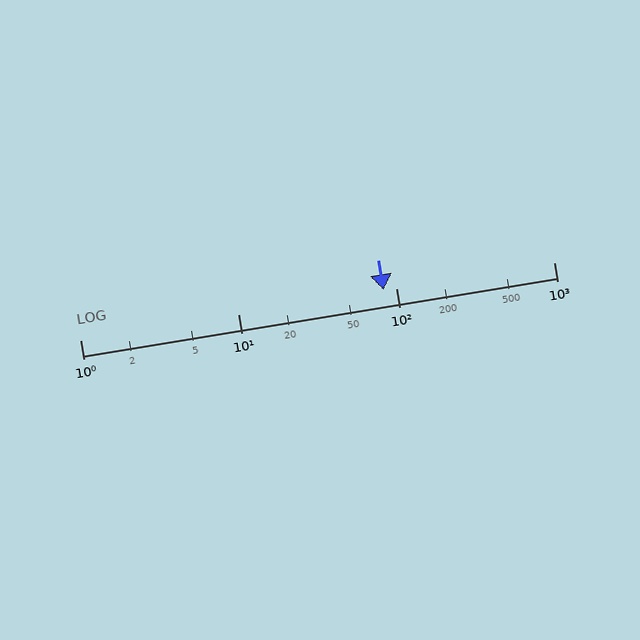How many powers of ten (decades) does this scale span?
The scale spans 3 decades, from 1 to 1000.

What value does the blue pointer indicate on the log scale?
The pointer indicates approximately 84.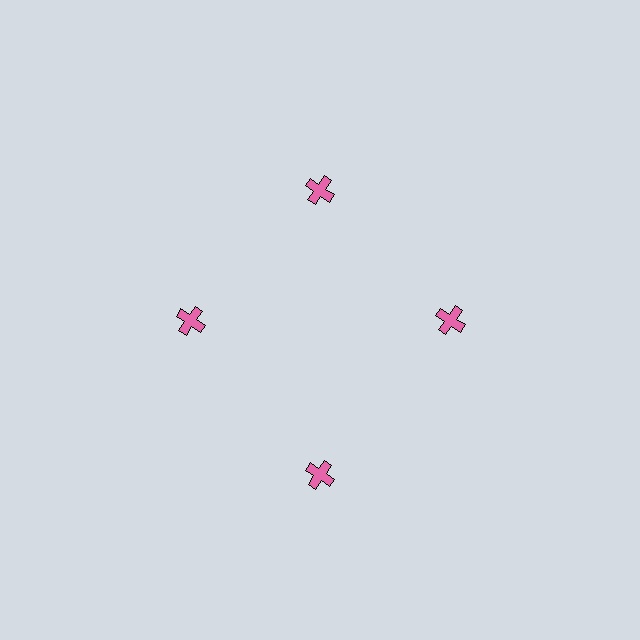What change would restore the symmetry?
The symmetry would be restored by moving it inward, back onto the ring so that all 4 crosses sit at equal angles and equal distance from the center.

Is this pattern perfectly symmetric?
No. The 4 pink crosses are arranged in a ring, but one element near the 6 o'clock position is pushed outward from the center, breaking the 4-fold rotational symmetry.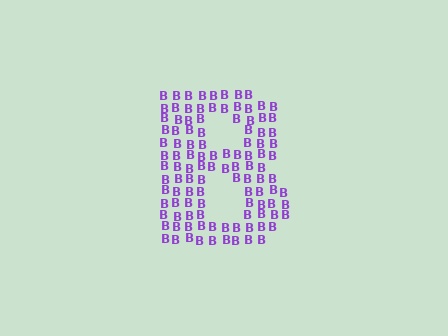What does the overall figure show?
The overall figure shows the letter B.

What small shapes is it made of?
It is made of small letter B's.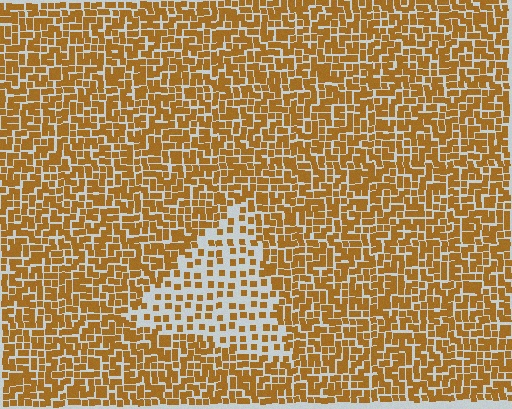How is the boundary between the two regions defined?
The boundary is defined by a change in element density (approximately 2.3x ratio). All elements are the same color, size, and shape.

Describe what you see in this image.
The image contains small brown elements arranged at two different densities. A triangle-shaped region is visible where the elements are less densely packed than the surrounding area.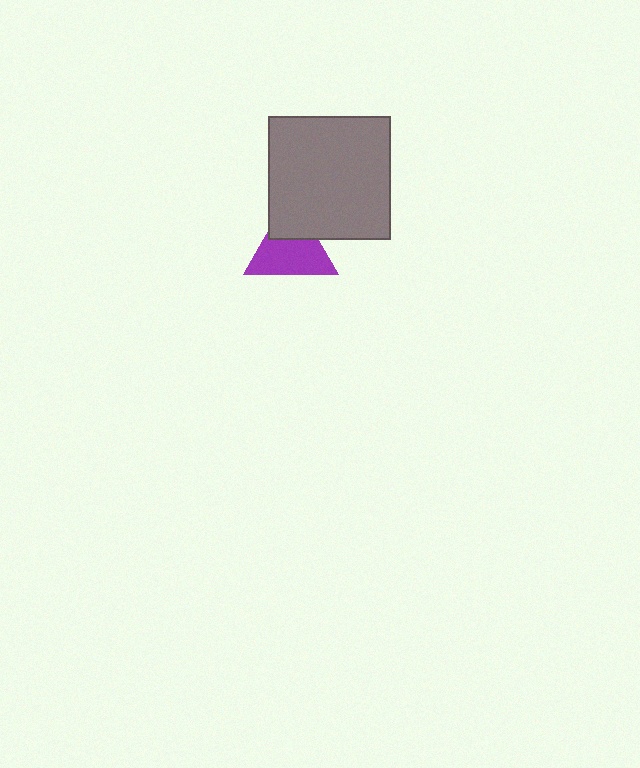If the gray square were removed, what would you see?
You would see the complete purple triangle.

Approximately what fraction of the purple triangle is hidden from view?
Roughly 32% of the purple triangle is hidden behind the gray square.